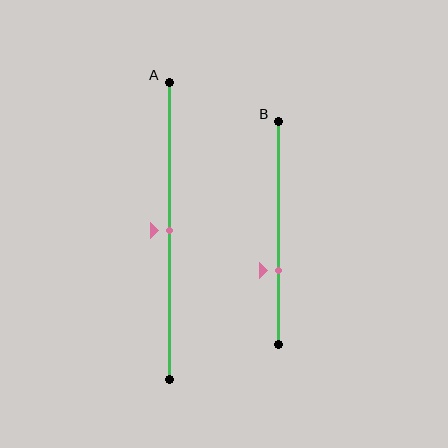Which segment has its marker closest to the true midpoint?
Segment A has its marker closest to the true midpoint.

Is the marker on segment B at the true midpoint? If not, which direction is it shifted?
No, the marker on segment B is shifted downward by about 17% of the segment length.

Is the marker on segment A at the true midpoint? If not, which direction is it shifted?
Yes, the marker on segment A is at the true midpoint.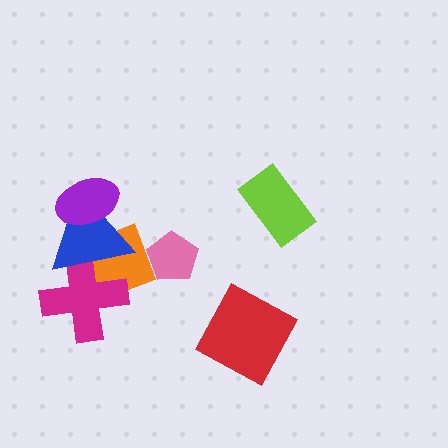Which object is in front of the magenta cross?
The blue triangle is in front of the magenta cross.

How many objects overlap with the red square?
0 objects overlap with the red square.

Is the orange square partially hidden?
Yes, it is partially covered by another shape.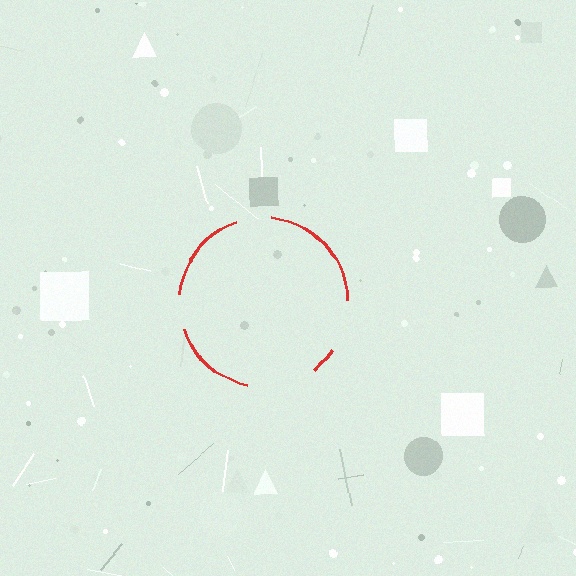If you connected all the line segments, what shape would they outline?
They would outline a circle.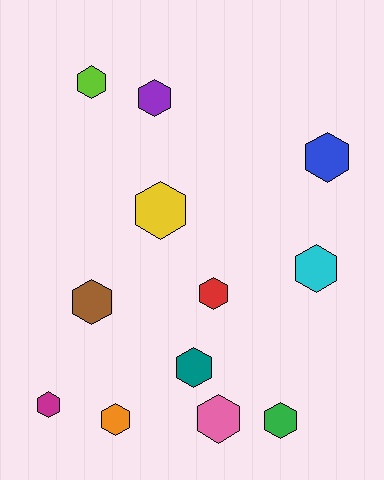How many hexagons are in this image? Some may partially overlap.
There are 12 hexagons.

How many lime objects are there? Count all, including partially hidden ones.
There is 1 lime object.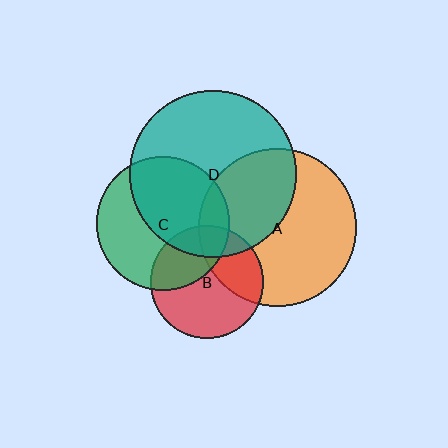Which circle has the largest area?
Circle D (teal).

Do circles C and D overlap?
Yes.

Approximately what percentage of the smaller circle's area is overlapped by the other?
Approximately 55%.